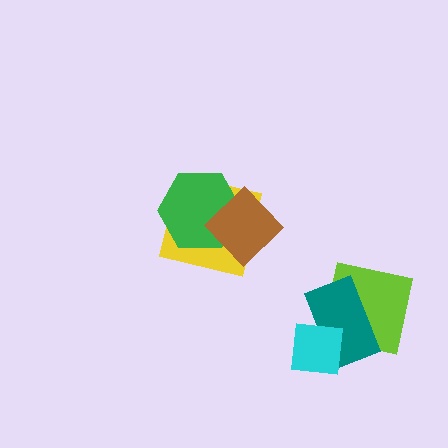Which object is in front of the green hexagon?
The brown diamond is in front of the green hexagon.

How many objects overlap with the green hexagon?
2 objects overlap with the green hexagon.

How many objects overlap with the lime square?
1 object overlaps with the lime square.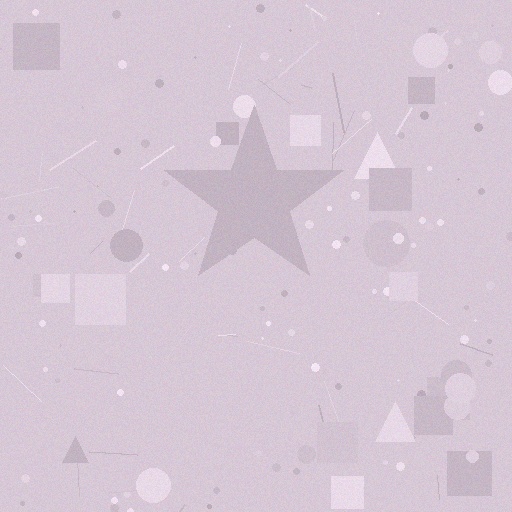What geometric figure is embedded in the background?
A star is embedded in the background.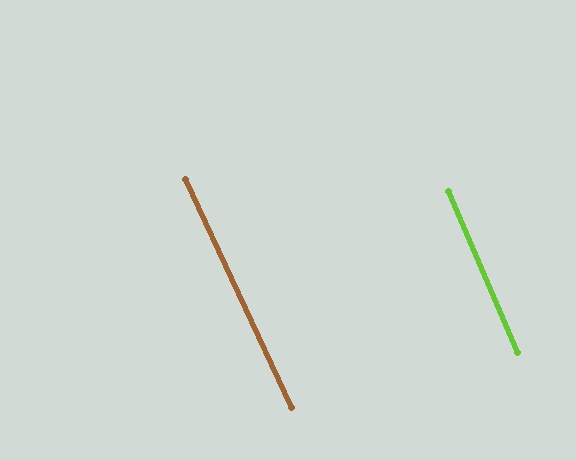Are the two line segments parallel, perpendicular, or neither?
Parallel — their directions differ by only 1.6°.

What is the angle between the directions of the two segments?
Approximately 2 degrees.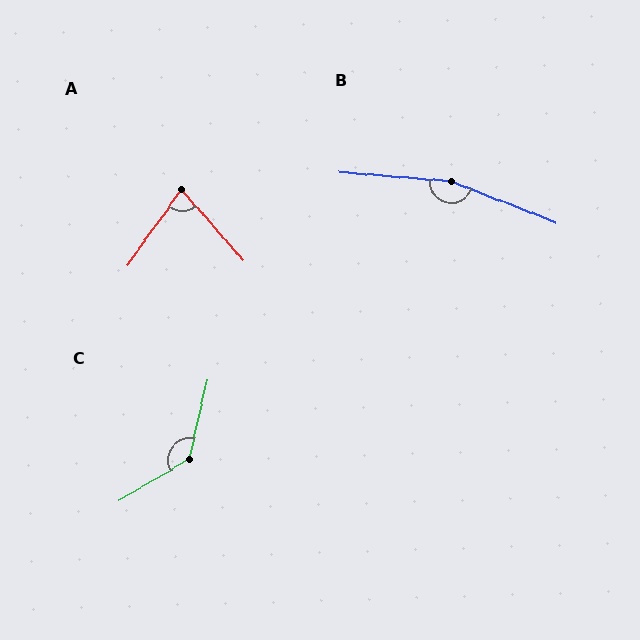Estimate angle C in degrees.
Approximately 133 degrees.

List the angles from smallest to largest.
A (77°), C (133°), B (163°).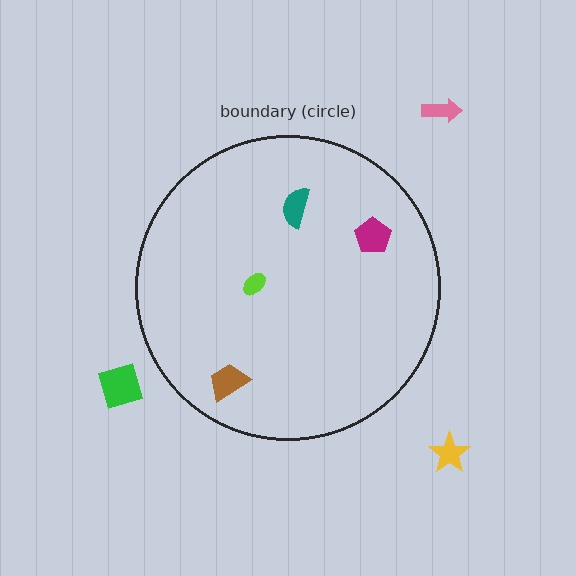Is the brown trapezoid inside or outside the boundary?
Inside.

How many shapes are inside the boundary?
4 inside, 3 outside.